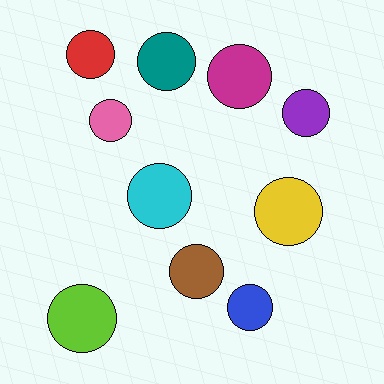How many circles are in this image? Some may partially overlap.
There are 10 circles.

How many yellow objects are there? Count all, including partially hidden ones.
There is 1 yellow object.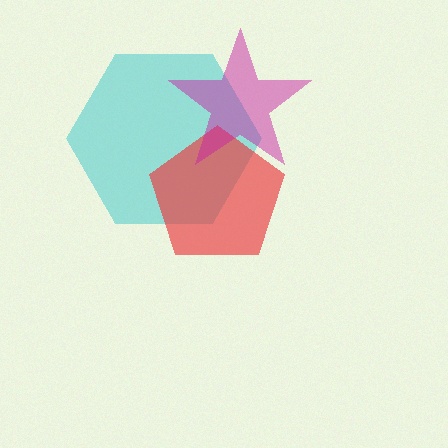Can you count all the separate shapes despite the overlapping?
Yes, there are 3 separate shapes.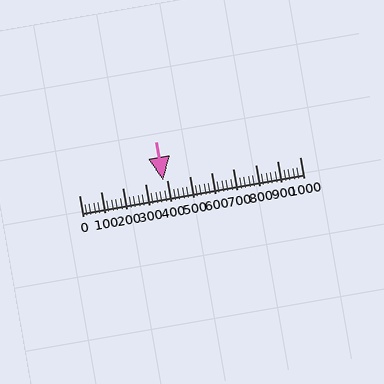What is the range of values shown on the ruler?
The ruler shows values from 0 to 1000.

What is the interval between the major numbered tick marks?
The major tick marks are spaced 100 units apart.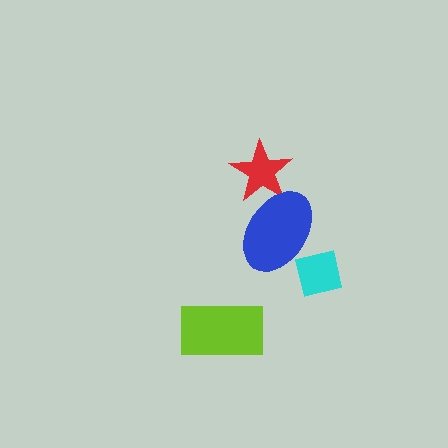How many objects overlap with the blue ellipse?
2 objects overlap with the blue ellipse.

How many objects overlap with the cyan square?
1 object overlaps with the cyan square.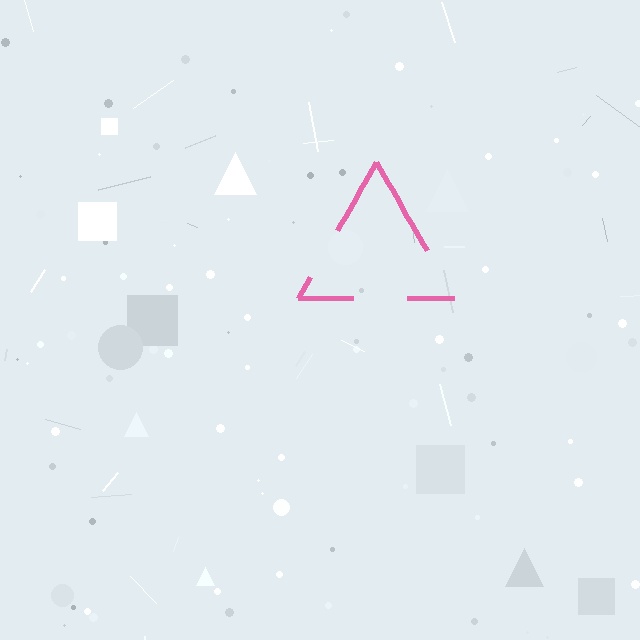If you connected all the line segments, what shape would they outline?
They would outline a triangle.